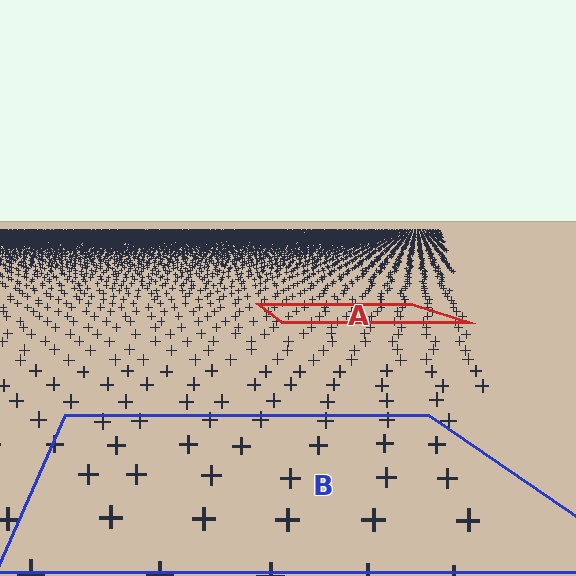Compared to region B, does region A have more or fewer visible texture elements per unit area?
Region A has more texture elements per unit area — they are packed more densely because it is farther away.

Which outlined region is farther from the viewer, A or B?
Region A is farther from the viewer — the texture elements inside it appear smaller and more densely packed.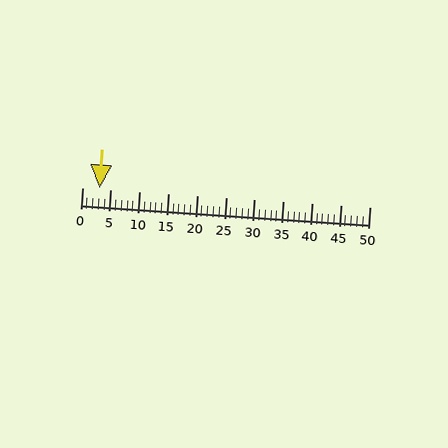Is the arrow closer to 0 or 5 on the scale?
The arrow is closer to 5.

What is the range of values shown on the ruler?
The ruler shows values from 0 to 50.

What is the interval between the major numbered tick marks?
The major tick marks are spaced 5 units apart.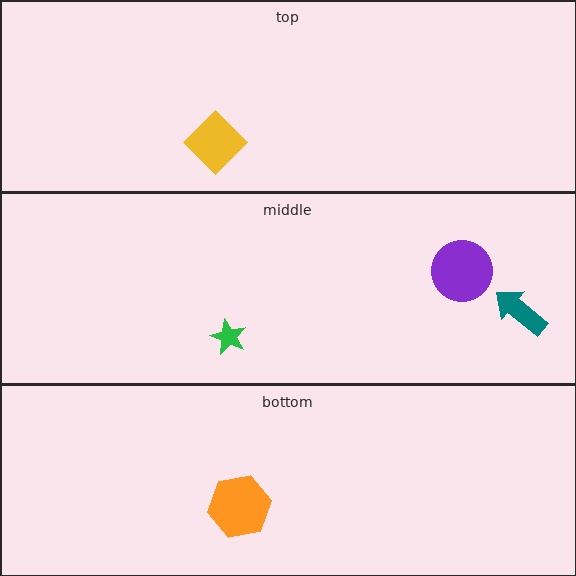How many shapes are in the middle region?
3.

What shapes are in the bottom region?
The orange hexagon.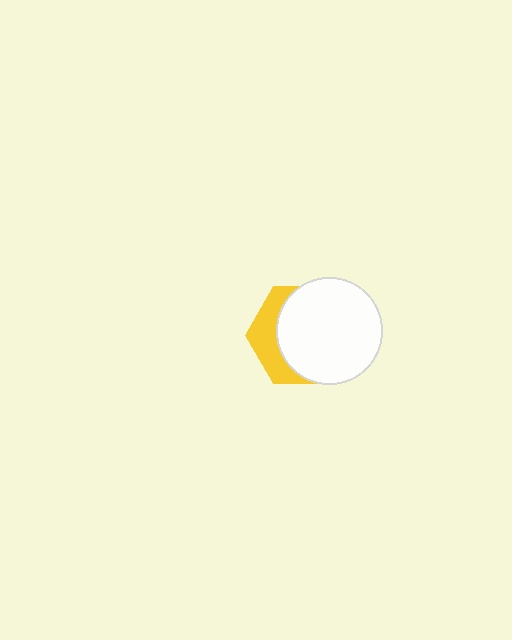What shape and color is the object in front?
The object in front is a white circle.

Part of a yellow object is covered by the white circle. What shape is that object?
It is a hexagon.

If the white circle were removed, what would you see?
You would see the complete yellow hexagon.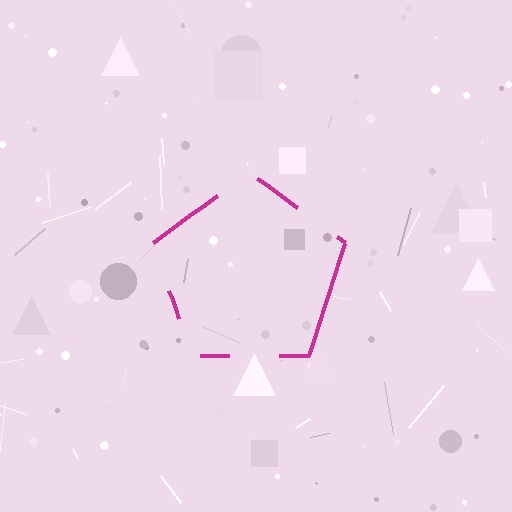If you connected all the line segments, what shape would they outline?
They would outline a pentagon.